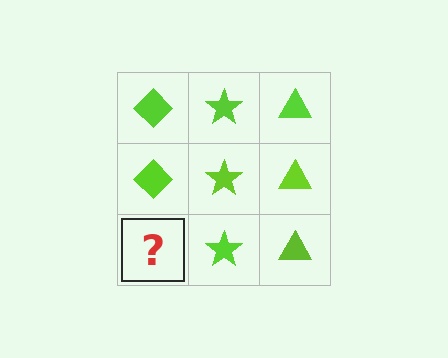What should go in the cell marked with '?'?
The missing cell should contain a lime diamond.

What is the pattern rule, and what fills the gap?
The rule is that each column has a consistent shape. The gap should be filled with a lime diamond.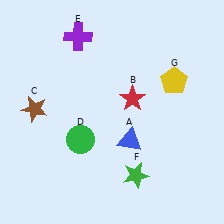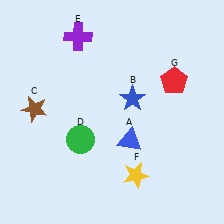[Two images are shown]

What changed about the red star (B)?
In Image 1, B is red. In Image 2, it changed to blue.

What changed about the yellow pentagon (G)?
In Image 1, G is yellow. In Image 2, it changed to red.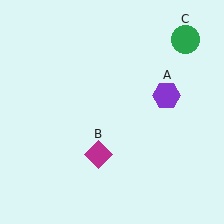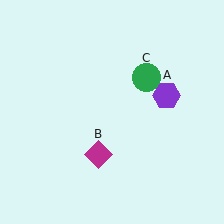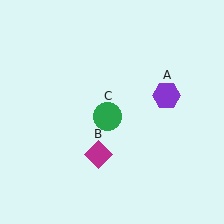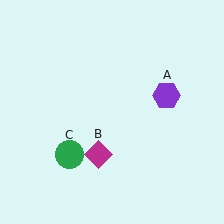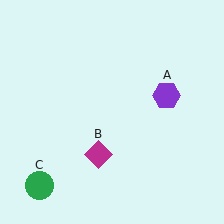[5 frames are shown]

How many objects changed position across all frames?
1 object changed position: green circle (object C).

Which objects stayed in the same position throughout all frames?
Purple hexagon (object A) and magenta diamond (object B) remained stationary.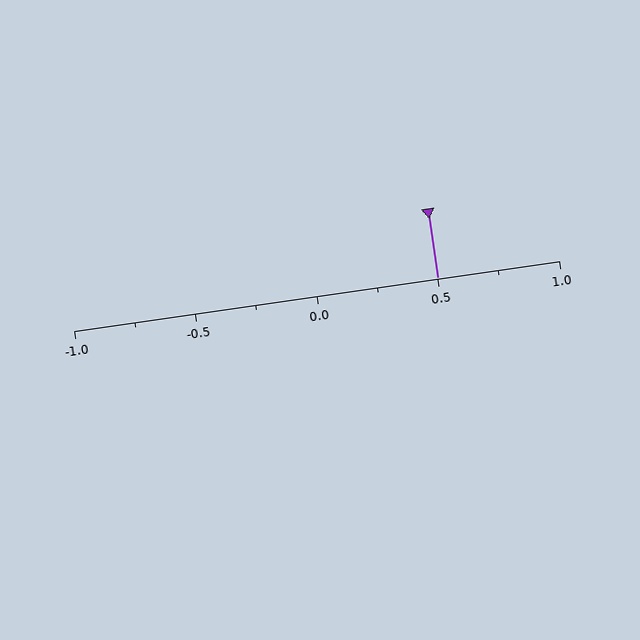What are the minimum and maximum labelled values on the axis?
The axis runs from -1.0 to 1.0.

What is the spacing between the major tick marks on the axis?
The major ticks are spaced 0.5 apart.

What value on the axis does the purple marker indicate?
The marker indicates approximately 0.5.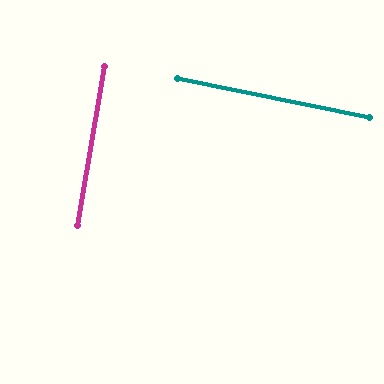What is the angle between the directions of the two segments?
Approximately 88 degrees.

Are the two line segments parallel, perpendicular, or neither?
Perpendicular — they meet at approximately 88°.